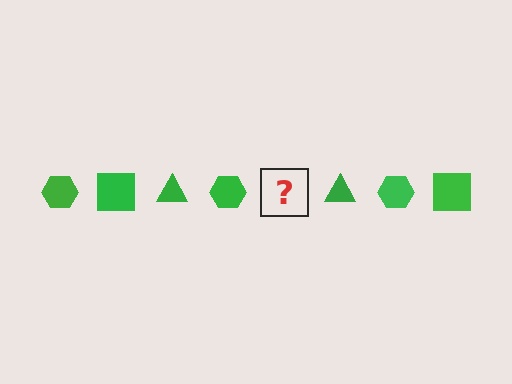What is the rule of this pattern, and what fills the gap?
The rule is that the pattern cycles through hexagon, square, triangle shapes in green. The gap should be filled with a green square.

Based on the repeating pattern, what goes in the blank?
The blank should be a green square.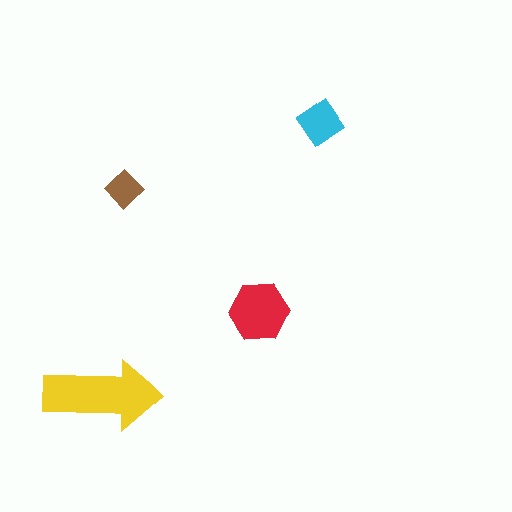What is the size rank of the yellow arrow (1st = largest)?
1st.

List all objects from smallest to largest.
The brown diamond, the cyan diamond, the red hexagon, the yellow arrow.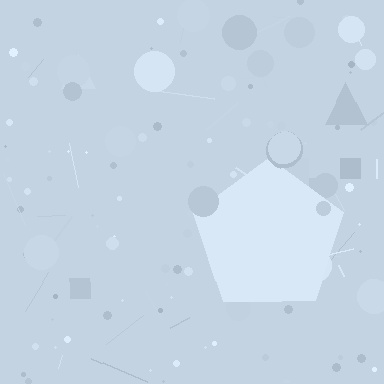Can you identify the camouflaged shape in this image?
The camouflaged shape is a pentagon.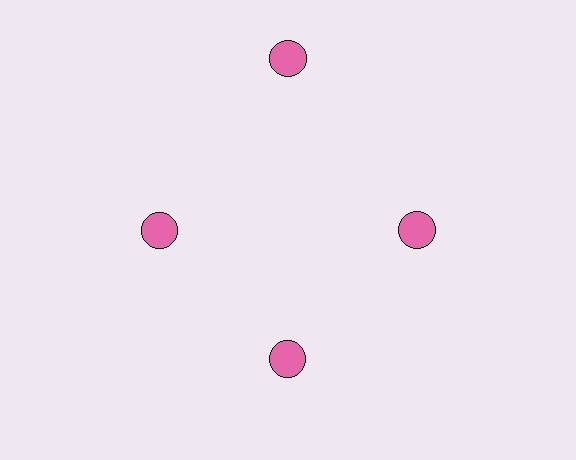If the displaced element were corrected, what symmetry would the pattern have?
It would have 4-fold rotational symmetry — the pattern would map onto itself every 90 degrees.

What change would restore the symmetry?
The symmetry would be restored by moving it inward, back onto the ring so that all 4 circles sit at equal angles and equal distance from the center.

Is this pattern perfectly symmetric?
No. The 4 pink circles are arranged in a ring, but one element near the 12 o'clock position is pushed outward from the center, breaking the 4-fold rotational symmetry.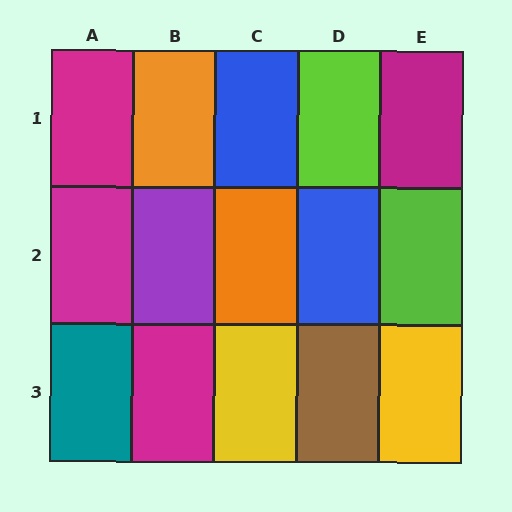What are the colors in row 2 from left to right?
Magenta, purple, orange, blue, lime.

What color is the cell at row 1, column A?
Magenta.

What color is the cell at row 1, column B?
Orange.